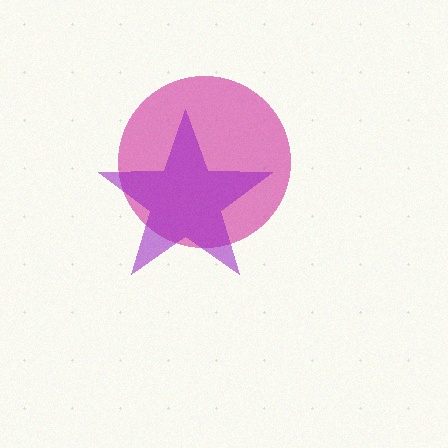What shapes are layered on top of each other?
The layered shapes are: a magenta circle, a purple star.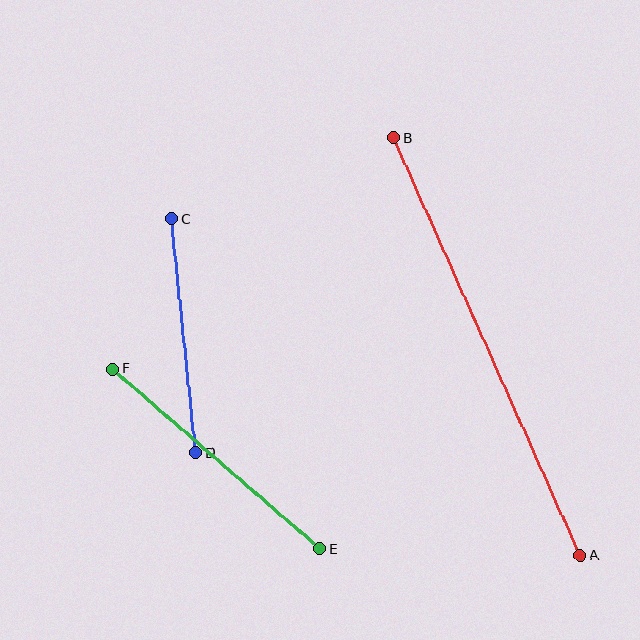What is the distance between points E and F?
The distance is approximately 274 pixels.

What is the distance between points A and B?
The distance is approximately 457 pixels.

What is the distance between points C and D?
The distance is approximately 235 pixels.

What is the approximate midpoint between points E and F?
The midpoint is at approximately (216, 459) pixels.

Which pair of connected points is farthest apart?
Points A and B are farthest apart.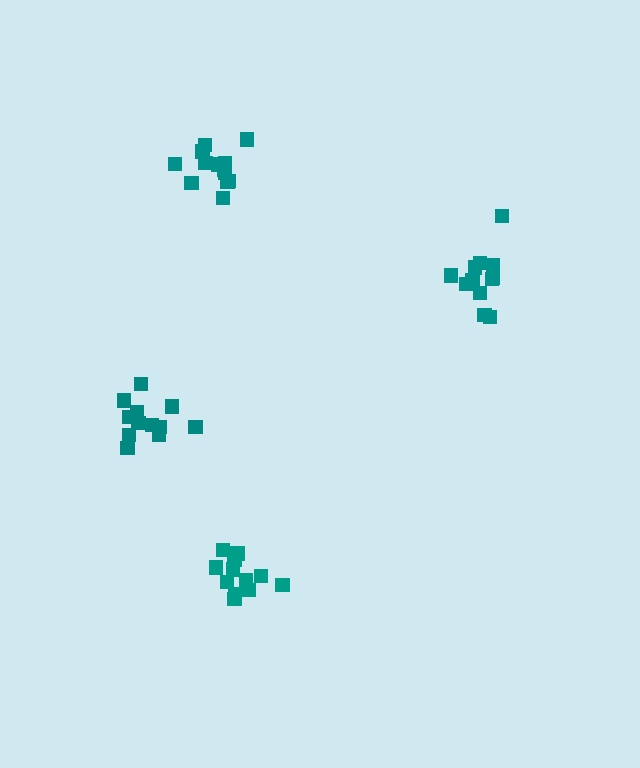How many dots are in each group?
Group 1: 12 dots, Group 2: 12 dots, Group 3: 12 dots, Group 4: 13 dots (49 total).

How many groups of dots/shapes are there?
There are 4 groups.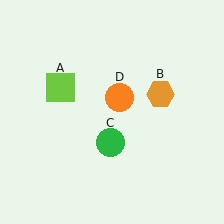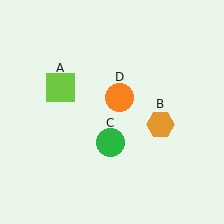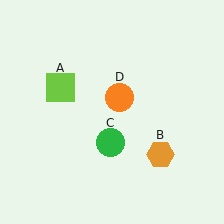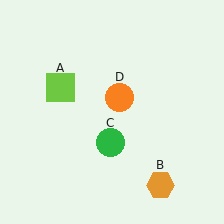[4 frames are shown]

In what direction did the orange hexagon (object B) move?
The orange hexagon (object B) moved down.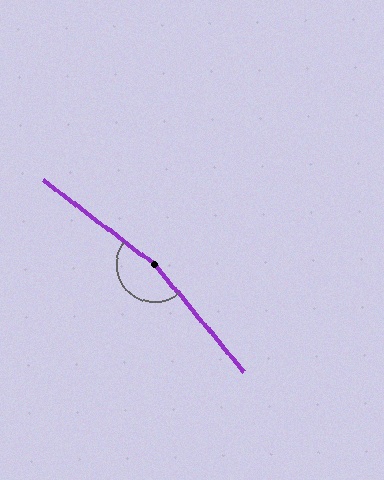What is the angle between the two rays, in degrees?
Approximately 167 degrees.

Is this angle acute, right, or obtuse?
It is obtuse.